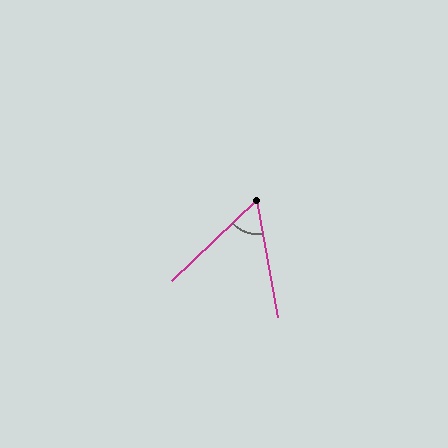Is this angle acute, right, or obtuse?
It is acute.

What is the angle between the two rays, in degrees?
Approximately 56 degrees.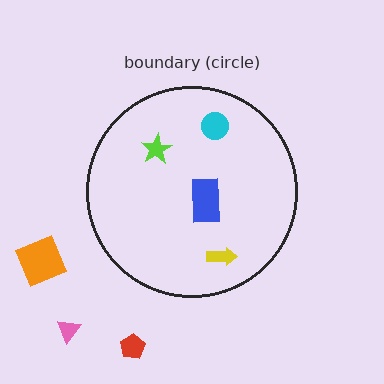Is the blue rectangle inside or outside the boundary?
Inside.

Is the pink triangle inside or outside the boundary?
Outside.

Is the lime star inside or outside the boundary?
Inside.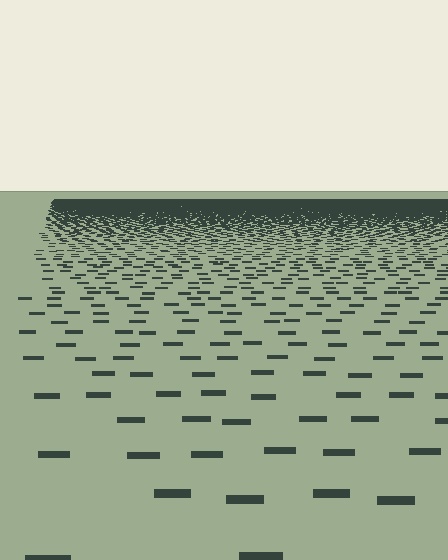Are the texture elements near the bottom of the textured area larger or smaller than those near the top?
Larger. Near the bottom, elements are closer to the viewer and appear at a bigger on-screen size.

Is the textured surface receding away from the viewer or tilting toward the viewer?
The surface is receding away from the viewer. Texture elements get smaller and denser toward the top.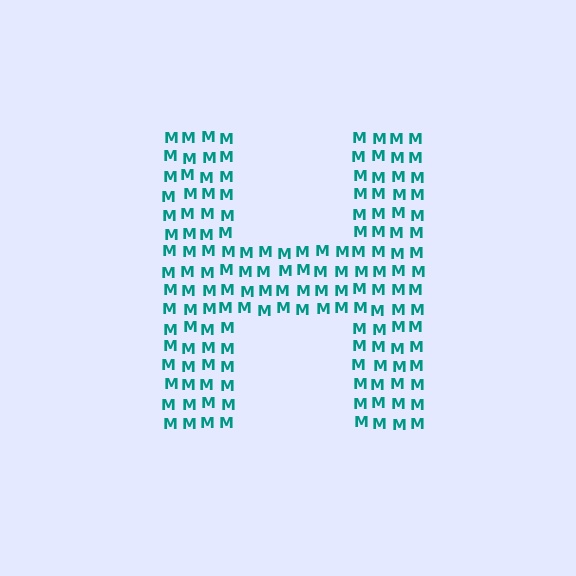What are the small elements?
The small elements are letter M's.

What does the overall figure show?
The overall figure shows the letter H.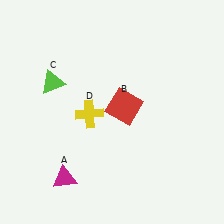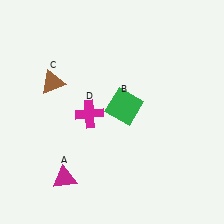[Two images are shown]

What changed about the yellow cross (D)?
In Image 1, D is yellow. In Image 2, it changed to magenta.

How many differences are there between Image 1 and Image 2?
There are 3 differences between the two images.